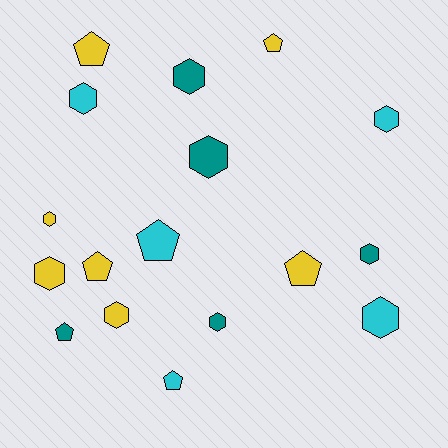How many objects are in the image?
There are 17 objects.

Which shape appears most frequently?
Hexagon, with 10 objects.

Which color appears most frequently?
Yellow, with 7 objects.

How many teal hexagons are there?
There are 4 teal hexagons.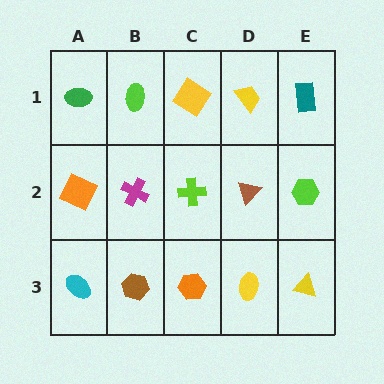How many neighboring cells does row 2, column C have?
4.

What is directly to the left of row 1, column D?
A yellow diamond.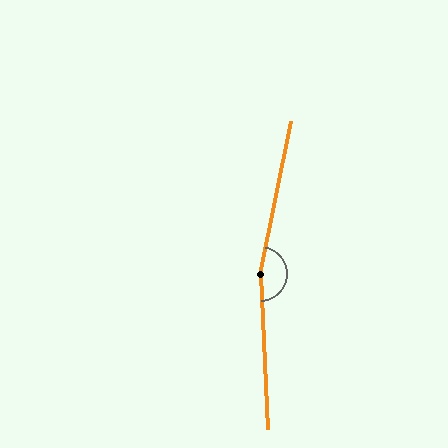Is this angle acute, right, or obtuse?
It is obtuse.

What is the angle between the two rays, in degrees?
Approximately 165 degrees.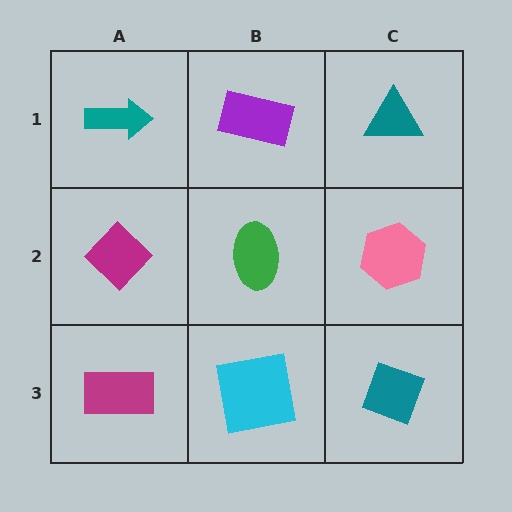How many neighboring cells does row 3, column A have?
2.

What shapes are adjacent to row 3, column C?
A pink hexagon (row 2, column C), a cyan square (row 3, column B).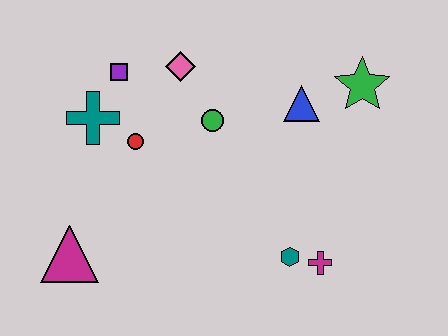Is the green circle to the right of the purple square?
Yes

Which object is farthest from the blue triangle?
The magenta triangle is farthest from the blue triangle.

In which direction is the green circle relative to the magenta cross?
The green circle is above the magenta cross.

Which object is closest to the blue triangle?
The green star is closest to the blue triangle.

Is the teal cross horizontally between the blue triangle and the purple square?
No